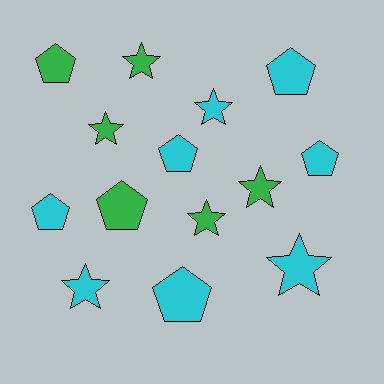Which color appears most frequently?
Cyan, with 8 objects.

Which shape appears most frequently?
Star, with 7 objects.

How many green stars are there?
There are 4 green stars.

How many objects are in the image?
There are 14 objects.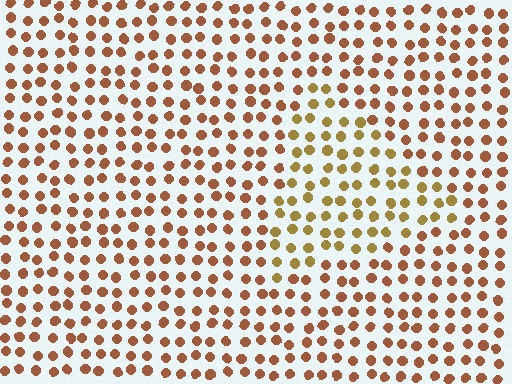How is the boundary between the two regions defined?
The boundary is defined purely by a slight shift in hue (about 28 degrees). Spacing, size, and orientation are identical on both sides.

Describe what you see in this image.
The image is filled with small brown elements in a uniform arrangement. A triangle-shaped region is visible where the elements are tinted to a slightly different hue, forming a subtle color boundary.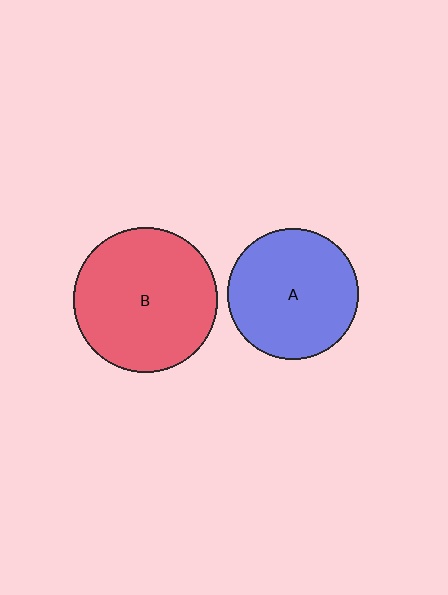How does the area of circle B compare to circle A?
Approximately 1.2 times.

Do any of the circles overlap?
No, none of the circles overlap.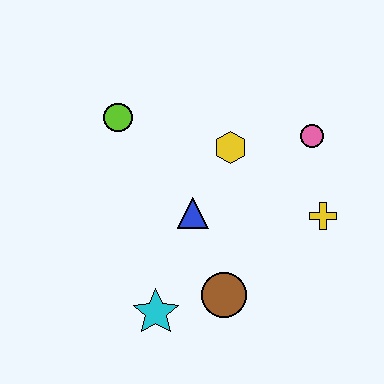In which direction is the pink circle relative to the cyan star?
The pink circle is above the cyan star.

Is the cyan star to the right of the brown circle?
No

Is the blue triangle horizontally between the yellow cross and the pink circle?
No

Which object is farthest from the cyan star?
The pink circle is farthest from the cyan star.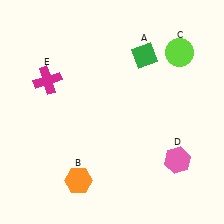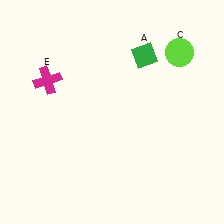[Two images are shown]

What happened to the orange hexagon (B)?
The orange hexagon (B) was removed in Image 2. It was in the bottom-left area of Image 1.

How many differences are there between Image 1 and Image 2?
There are 2 differences between the two images.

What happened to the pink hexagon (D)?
The pink hexagon (D) was removed in Image 2. It was in the bottom-right area of Image 1.